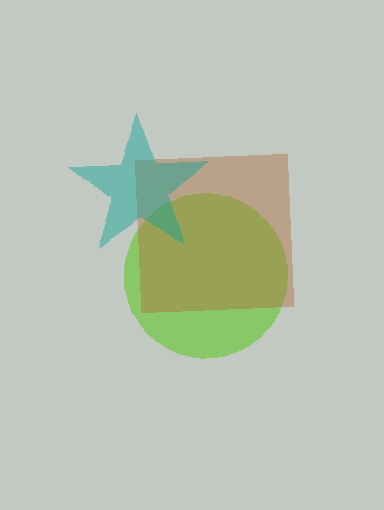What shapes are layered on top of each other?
The layered shapes are: a lime circle, a brown square, a teal star.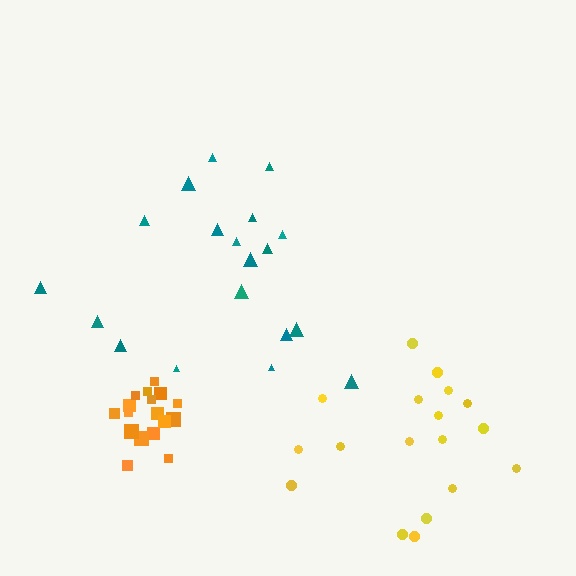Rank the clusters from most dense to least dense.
orange, yellow, teal.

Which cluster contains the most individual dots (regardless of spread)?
Teal (19).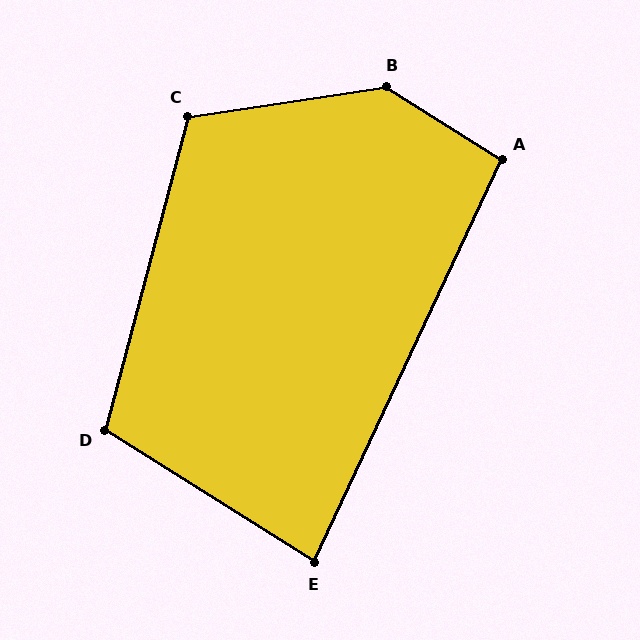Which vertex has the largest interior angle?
B, at approximately 139 degrees.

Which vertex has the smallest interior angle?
E, at approximately 83 degrees.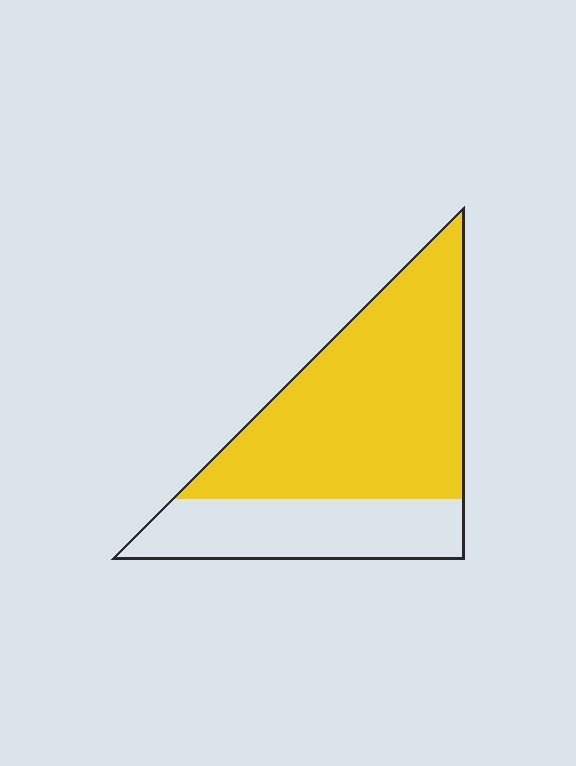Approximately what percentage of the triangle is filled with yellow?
Approximately 70%.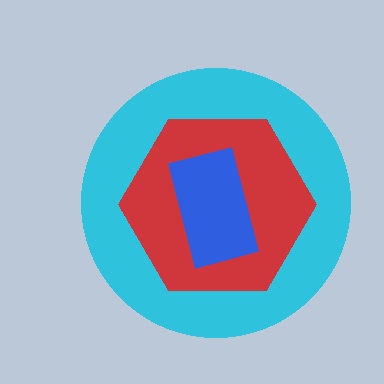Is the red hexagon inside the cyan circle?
Yes.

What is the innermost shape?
The blue rectangle.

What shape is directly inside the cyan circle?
The red hexagon.